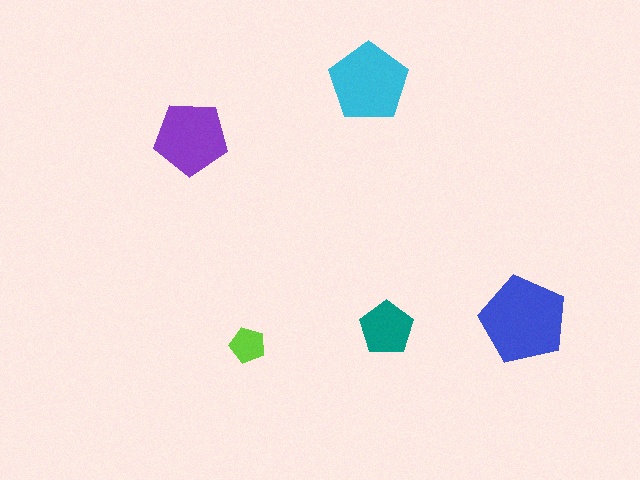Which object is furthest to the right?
The blue pentagon is rightmost.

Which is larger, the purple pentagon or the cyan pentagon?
The cyan one.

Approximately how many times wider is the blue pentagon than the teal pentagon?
About 1.5 times wider.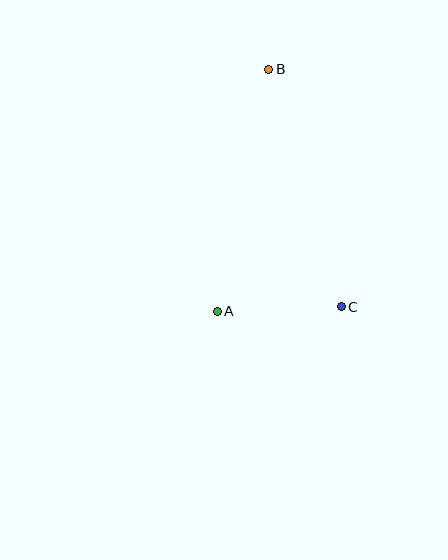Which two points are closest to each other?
Points A and C are closest to each other.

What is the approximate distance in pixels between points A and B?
The distance between A and B is approximately 247 pixels.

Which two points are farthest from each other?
Points B and C are farthest from each other.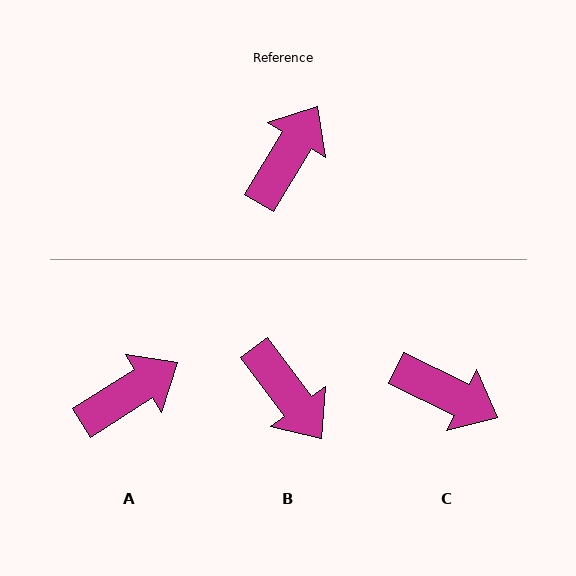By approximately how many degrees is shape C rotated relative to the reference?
Approximately 85 degrees clockwise.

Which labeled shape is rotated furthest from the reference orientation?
B, about 112 degrees away.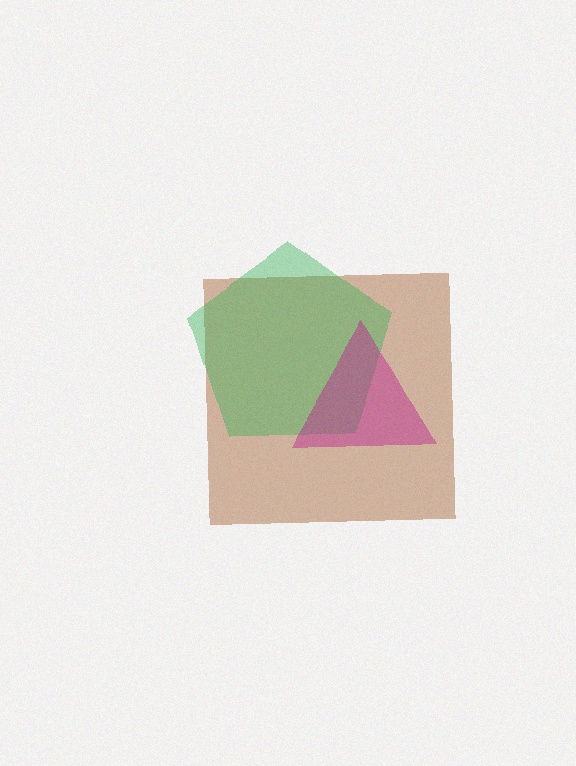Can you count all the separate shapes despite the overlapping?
Yes, there are 3 separate shapes.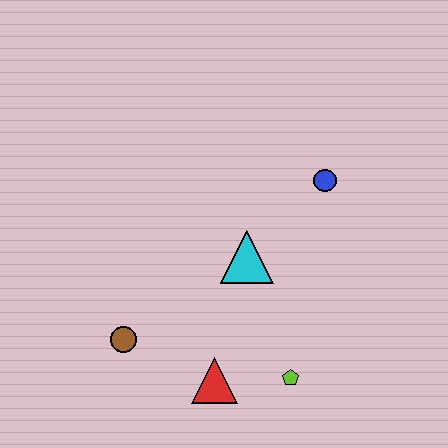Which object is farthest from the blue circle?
The brown circle is farthest from the blue circle.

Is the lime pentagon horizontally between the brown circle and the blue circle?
Yes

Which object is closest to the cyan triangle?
The blue circle is closest to the cyan triangle.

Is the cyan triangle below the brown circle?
No